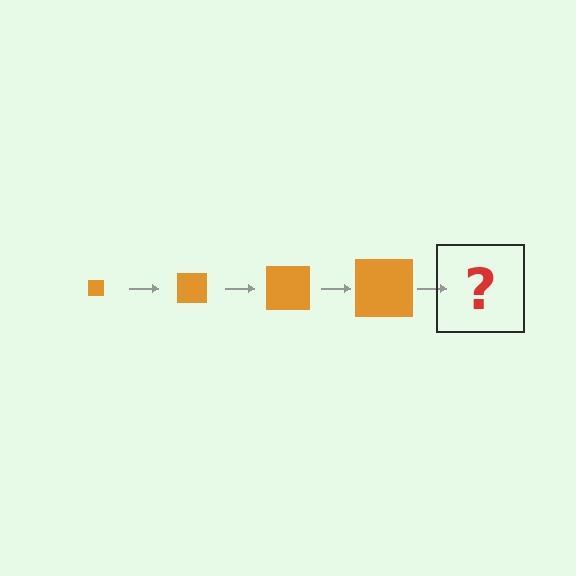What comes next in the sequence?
The next element should be an orange square, larger than the previous one.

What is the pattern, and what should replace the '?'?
The pattern is that the square gets progressively larger each step. The '?' should be an orange square, larger than the previous one.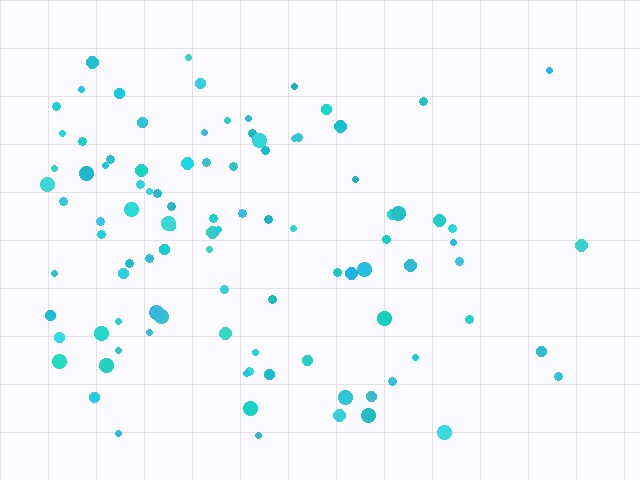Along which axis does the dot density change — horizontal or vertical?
Horizontal.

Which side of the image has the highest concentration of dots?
The left.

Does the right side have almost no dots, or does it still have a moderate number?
Still a moderate number, just noticeably fewer than the left.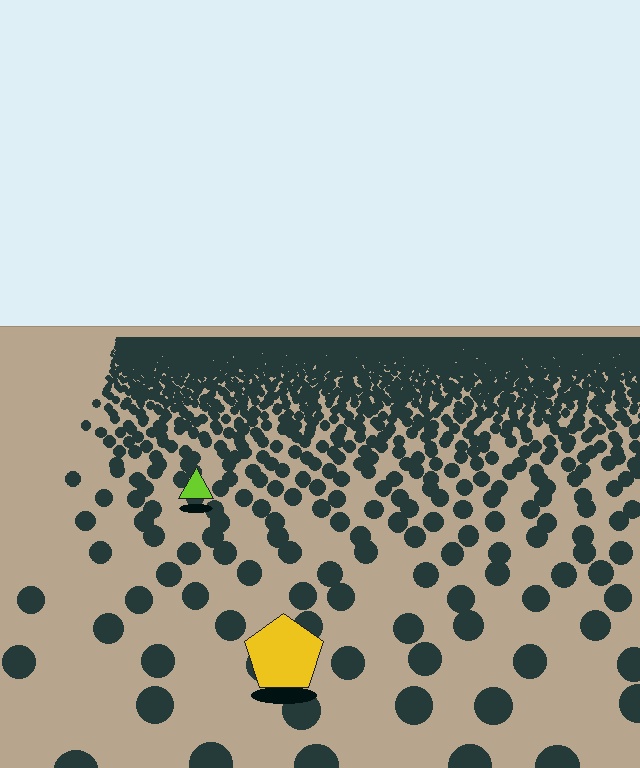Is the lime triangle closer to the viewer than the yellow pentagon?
No. The yellow pentagon is closer — you can tell from the texture gradient: the ground texture is coarser near it.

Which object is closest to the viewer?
The yellow pentagon is closest. The texture marks near it are larger and more spread out.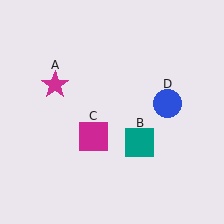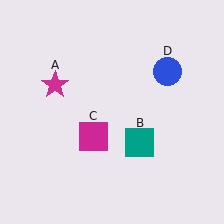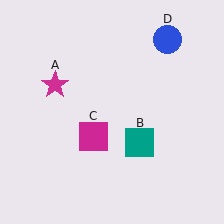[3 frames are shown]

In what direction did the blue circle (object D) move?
The blue circle (object D) moved up.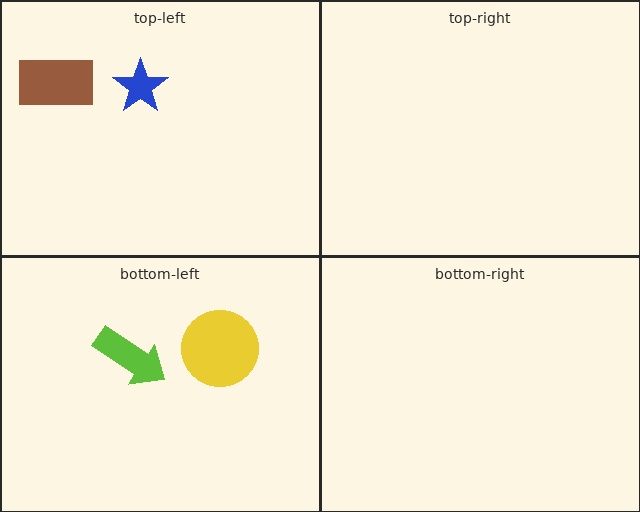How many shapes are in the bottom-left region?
2.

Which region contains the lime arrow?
The bottom-left region.